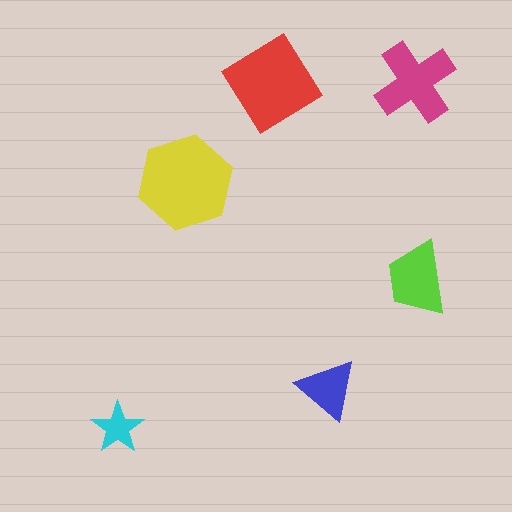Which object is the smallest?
The cyan star.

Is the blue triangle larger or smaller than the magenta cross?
Smaller.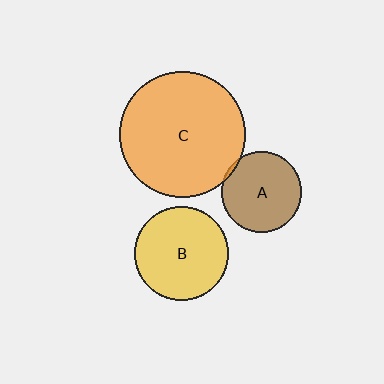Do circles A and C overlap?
Yes.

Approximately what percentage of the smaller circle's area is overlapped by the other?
Approximately 5%.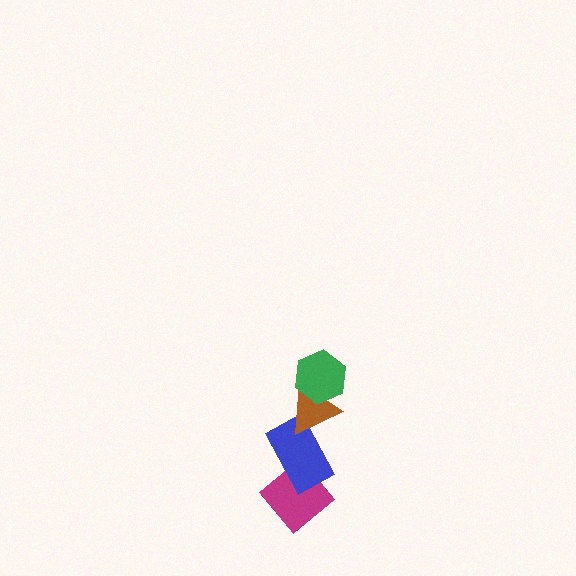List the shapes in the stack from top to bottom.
From top to bottom: the green hexagon, the brown triangle, the blue rectangle, the magenta diamond.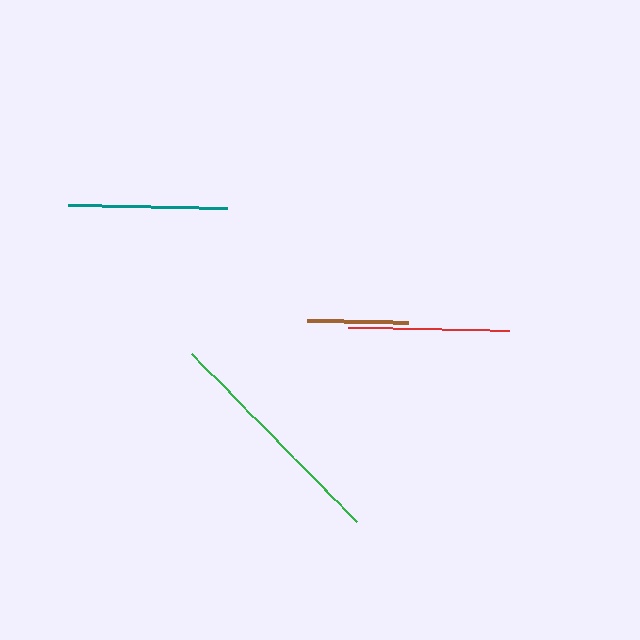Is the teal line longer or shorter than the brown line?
The teal line is longer than the brown line.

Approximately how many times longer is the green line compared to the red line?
The green line is approximately 1.5 times the length of the red line.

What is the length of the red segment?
The red segment is approximately 161 pixels long.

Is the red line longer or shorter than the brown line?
The red line is longer than the brown line.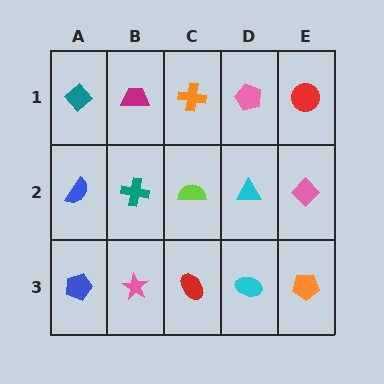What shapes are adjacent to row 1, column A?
A blue semicircle (row 2, column A), a magenta trapezoid (row 1, column B).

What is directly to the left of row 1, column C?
A magenta trapezoid.